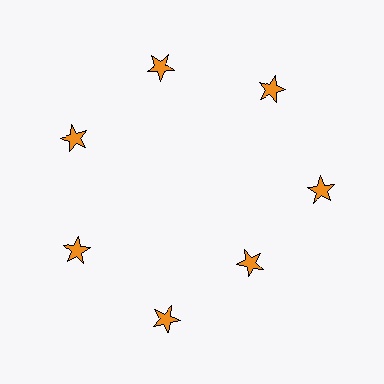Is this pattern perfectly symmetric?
No. The 7 orange stars are arranged in a ring, but one element near the 5 o'clock position is pulled inward toward the center, breaking the 7-fold rotational symmetry.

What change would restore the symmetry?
The symmetry would be restored by moving it outward, back onto the ring so that all 7 stars sit at equal angles and equal distance from the center.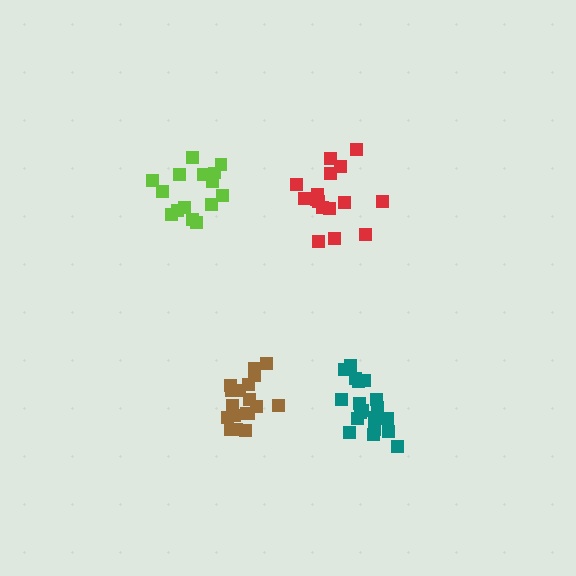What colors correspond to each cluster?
The clusters are colored: red, lime, brown, teal.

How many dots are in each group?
Group 1: 16 dots, Group 2: 15 dots, Group 3: 18 dots, Group 4: 19 dots (68 total).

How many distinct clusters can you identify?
There are 4 distinct clusters.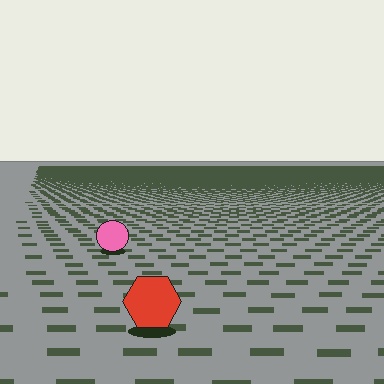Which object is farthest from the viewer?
The pink circle is farthest from the viewer. It appears smaller and the ground texture around it is denser.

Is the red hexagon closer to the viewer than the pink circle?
Yes. The red hexagon is closer — you can tell from the texture gradient: the ground texture is coarser near it.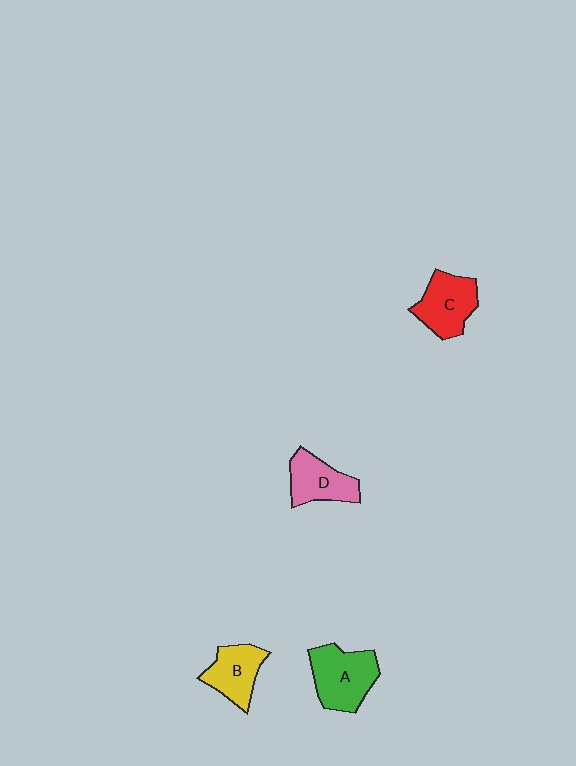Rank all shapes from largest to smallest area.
From largest to smallest: A (green), C (red), D (pink), B (yellow).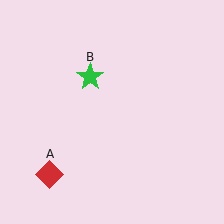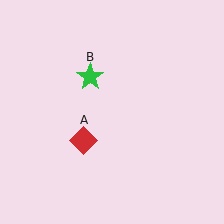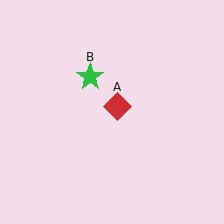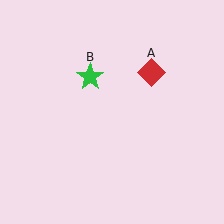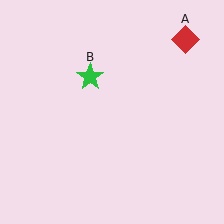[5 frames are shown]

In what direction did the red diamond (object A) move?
The red diamond (object A) moved up and to the right.